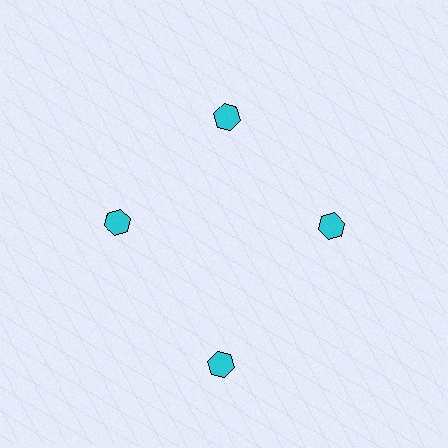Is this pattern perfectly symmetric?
No. The 4 cyan hexagons are arranged in a ring, but one element near the 6 o'clock position is pushed outward from the center, breaking the 4-fold rotational symmetry.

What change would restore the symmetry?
The symmetry would be restored by moving it inward, back onto the ring so that all 4 hexagons sit at equal angles and equal distance from the center.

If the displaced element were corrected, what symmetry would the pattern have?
It would have 4-fold rotational symmetry — the pattern would map onto itself every 90 degrees.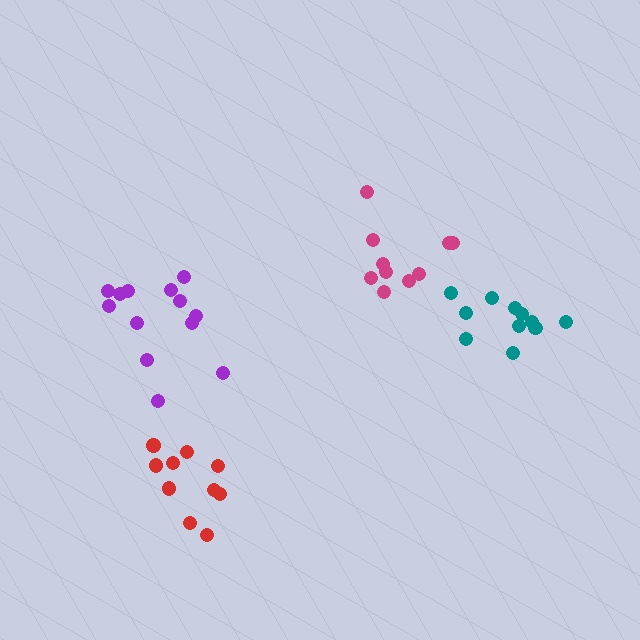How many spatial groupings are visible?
There are 4 spatial groupings.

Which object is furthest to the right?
The teal cluster is rightmost.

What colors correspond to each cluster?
The clusters are colored: purple, magenta, red, teal.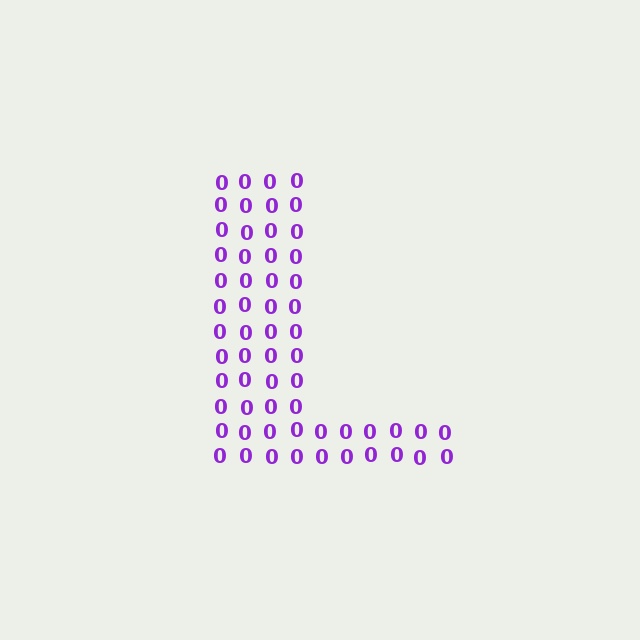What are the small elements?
The small elements are digit 0's.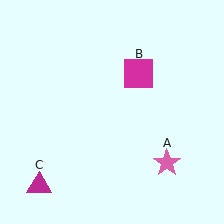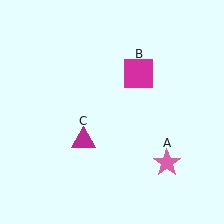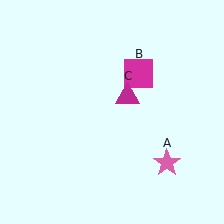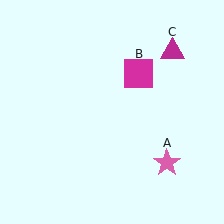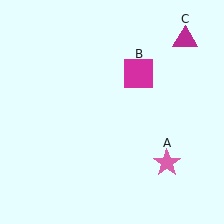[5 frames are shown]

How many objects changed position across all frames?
1 object changed position: magenta triangle (object C).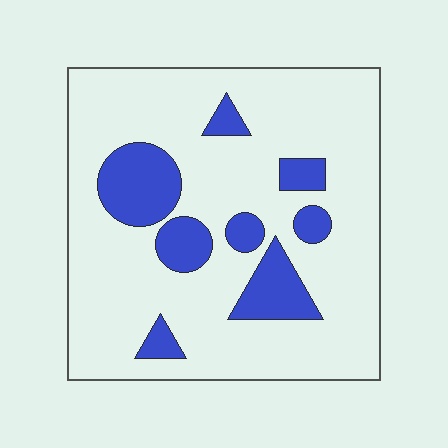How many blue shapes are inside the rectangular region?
8.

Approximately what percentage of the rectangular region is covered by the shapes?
Approximately 20%.